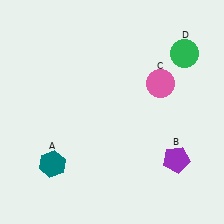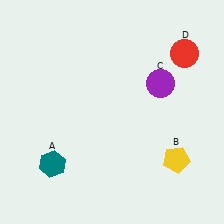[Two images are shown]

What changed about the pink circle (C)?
In Image 1, C is pink. In Image 2, it changed to purple.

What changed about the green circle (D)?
In Image 1, D is green. In Image 2, it changed to red.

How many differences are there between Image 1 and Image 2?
There are 3 differences between the two images.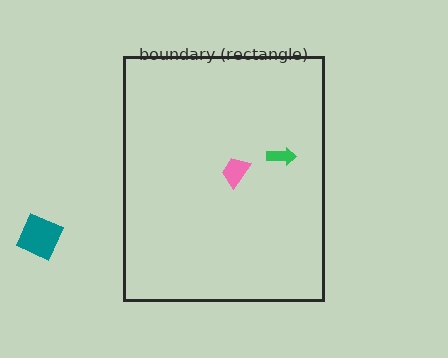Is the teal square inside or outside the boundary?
Outside.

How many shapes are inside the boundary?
2 inside, 1 outside.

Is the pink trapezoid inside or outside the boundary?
Inside.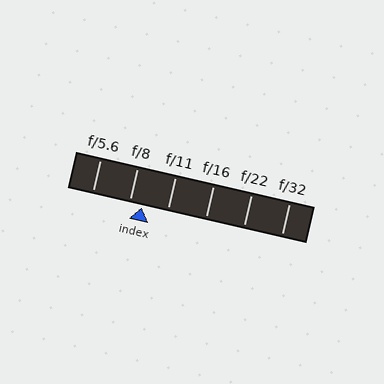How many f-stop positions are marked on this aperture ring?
There are 6 f-stop positions marked.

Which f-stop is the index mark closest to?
The index mark is closest to f/8.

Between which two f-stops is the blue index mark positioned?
The index mark is between f/8 and f/11.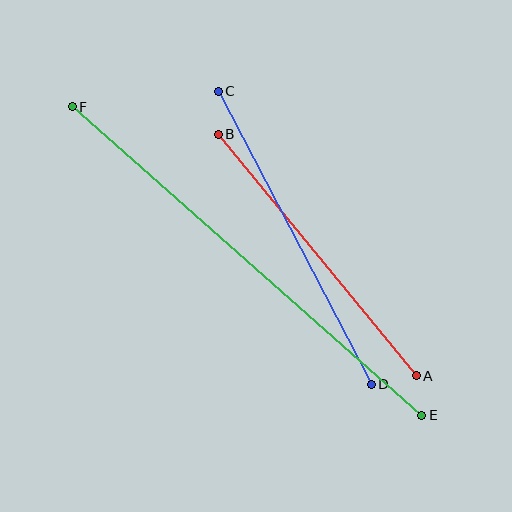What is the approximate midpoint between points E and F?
The midpoint is at approximately (247, 261) pixels.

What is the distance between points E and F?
The distance is approximately 466 pixels.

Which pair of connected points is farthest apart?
Points E and F are farthest apart.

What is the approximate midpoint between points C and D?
The midpoint is at approximately (295, 238) pixels.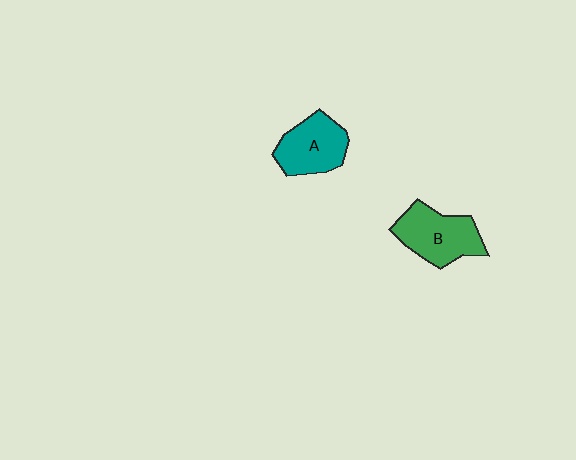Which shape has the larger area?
Shape B (green).